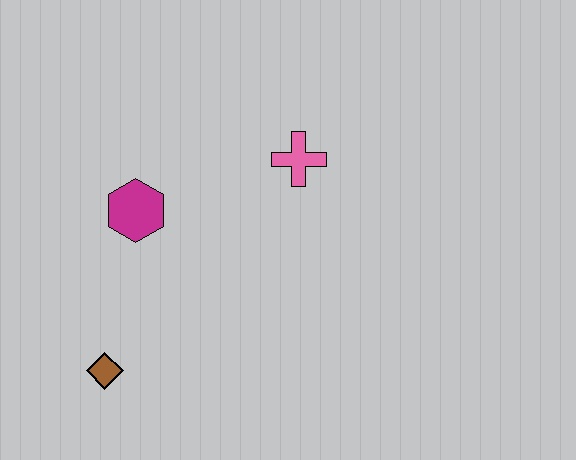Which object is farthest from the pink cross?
The brown diamond is farthest from the pink cross.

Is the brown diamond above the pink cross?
No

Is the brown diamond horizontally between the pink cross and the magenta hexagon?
No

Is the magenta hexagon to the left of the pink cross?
Yes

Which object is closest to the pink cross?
The magenta hexagon is closest to the pink cross.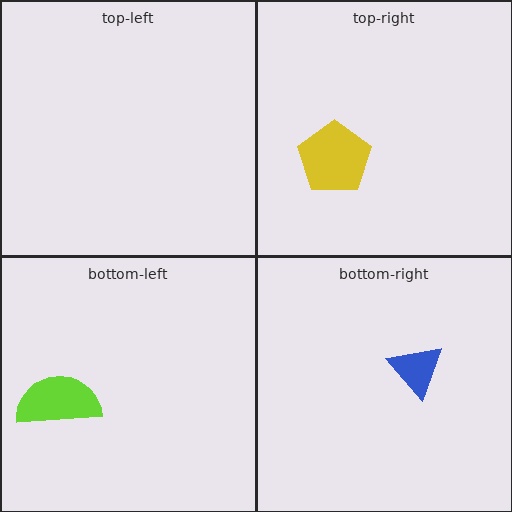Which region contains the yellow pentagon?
The top-right region.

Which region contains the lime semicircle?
The bottom-left region.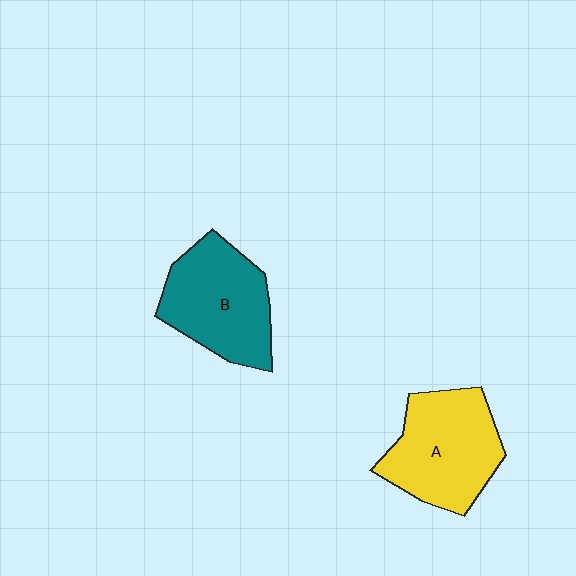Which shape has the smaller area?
Shape B (teal).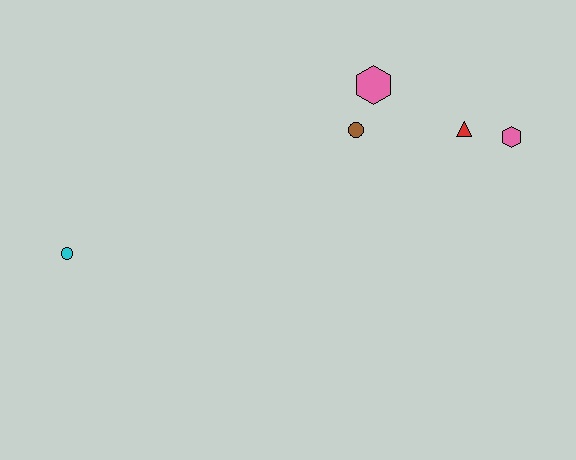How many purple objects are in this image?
There are no purple objects.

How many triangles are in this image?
There is 1 triangle.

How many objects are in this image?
There are 5 objects.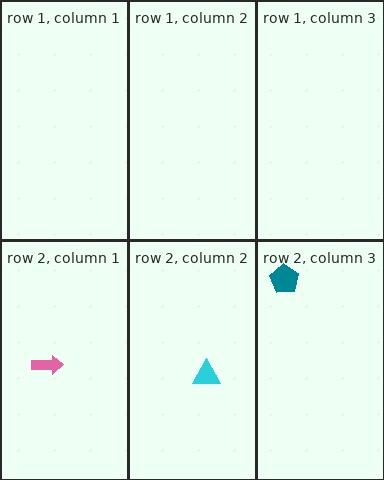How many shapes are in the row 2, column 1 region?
1.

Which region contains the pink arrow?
The row 2, column 1 region.